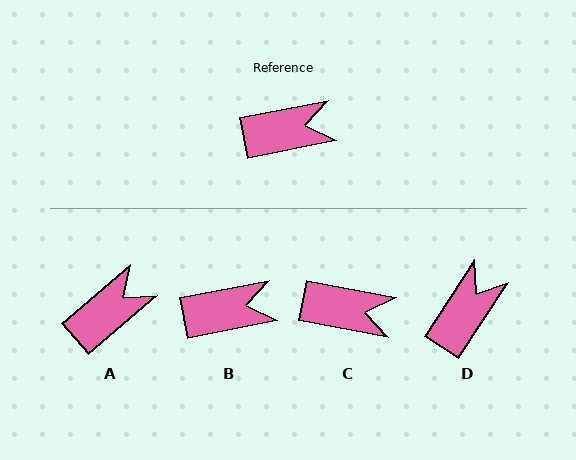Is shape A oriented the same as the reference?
No, it is off by about 29 degrees.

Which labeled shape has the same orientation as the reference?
B.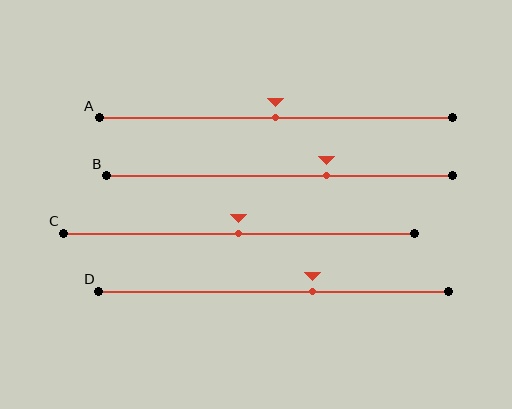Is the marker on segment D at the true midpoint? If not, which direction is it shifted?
No, the marker on segment D is shifted to the right by about 11% of the segment length.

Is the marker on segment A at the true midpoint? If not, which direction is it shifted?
Yes, the marker on segment A is at the true midpoint.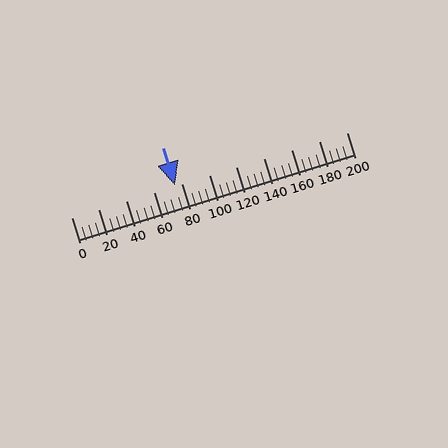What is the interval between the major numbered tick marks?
The major tick marks are spaced 20 units apart.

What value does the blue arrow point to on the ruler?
The blue arrow points to approximately 75.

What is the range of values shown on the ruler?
The ruler shows values from 0 to 200.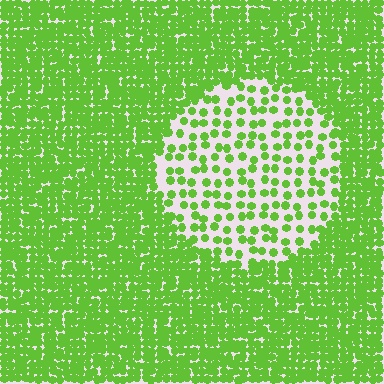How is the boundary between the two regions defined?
The boundary is defined by a change in element density (approximately 2.7x ratio). All elements are the same color, size, and shape.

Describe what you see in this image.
The image contains small lime elements arranged at two different densities. A circle-shaped region is visible where the elements are less densely packed than the surrounding area.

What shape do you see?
I see a circle.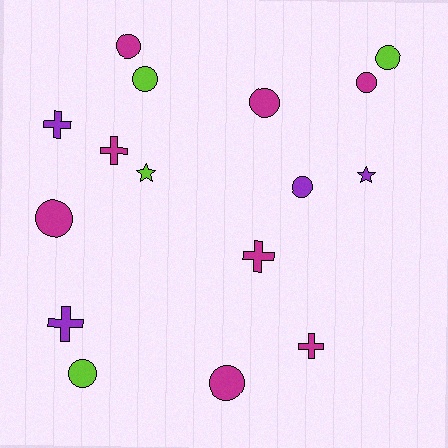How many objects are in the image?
There are 16 objects.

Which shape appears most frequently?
Circle, with 9 objects.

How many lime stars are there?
There is 1 lime star.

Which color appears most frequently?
Magenta, with 8 objects.